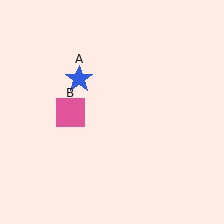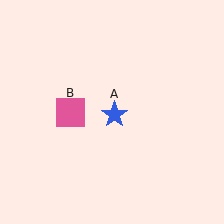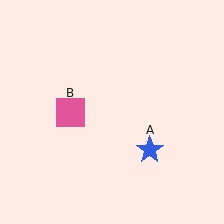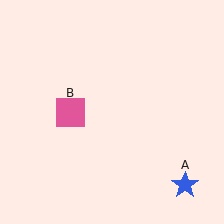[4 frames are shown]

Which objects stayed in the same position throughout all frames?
Pink square (object B) remained stationary.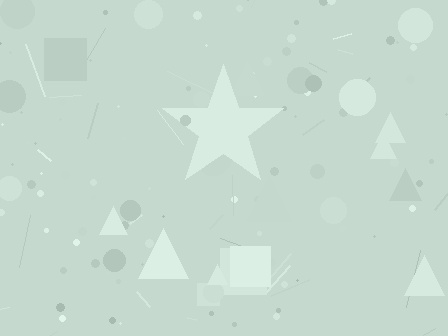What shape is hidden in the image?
A star is hidden in the image.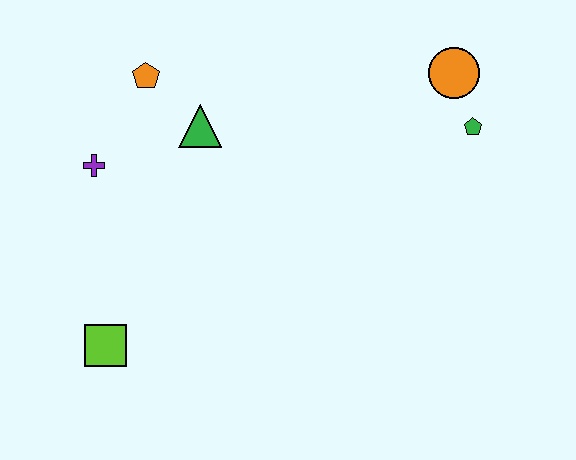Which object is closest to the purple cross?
The orange pentagon is closest to the purple cross.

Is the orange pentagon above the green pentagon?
Yes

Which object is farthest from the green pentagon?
The lime square is farthest from the green pentagon.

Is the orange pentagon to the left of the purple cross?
No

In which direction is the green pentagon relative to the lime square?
The green pentagon is to the right of the lime square.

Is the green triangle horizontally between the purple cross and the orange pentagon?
No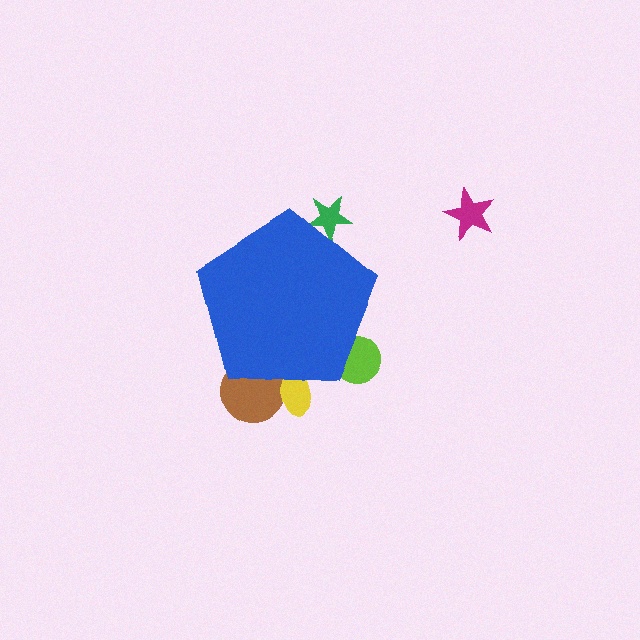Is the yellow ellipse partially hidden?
Yes, the yellow ellipse is partially hidden behind the blue pentagon.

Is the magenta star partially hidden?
No, the magenta star is fully visible.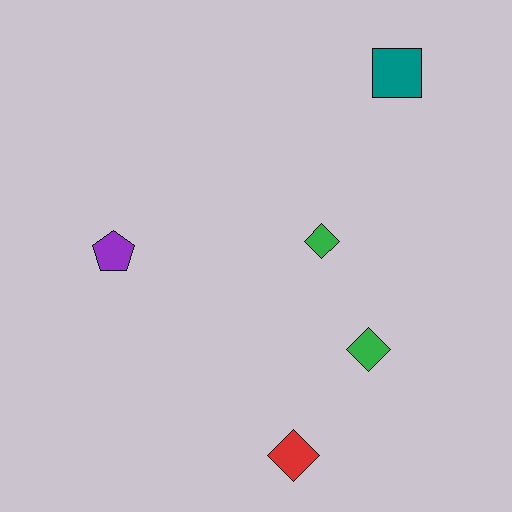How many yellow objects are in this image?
There are no yellow objects.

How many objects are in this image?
There are 5 objects.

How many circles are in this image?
There are no circles.